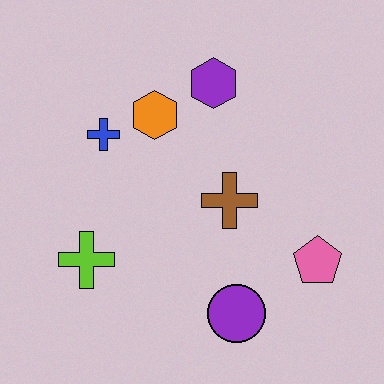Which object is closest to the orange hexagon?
The blue cross is closest to the orange hexagon.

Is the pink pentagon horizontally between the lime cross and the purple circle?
No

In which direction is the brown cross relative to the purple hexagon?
The brown cross is below the purple hexagon.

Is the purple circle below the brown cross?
Yes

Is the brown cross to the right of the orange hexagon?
Yes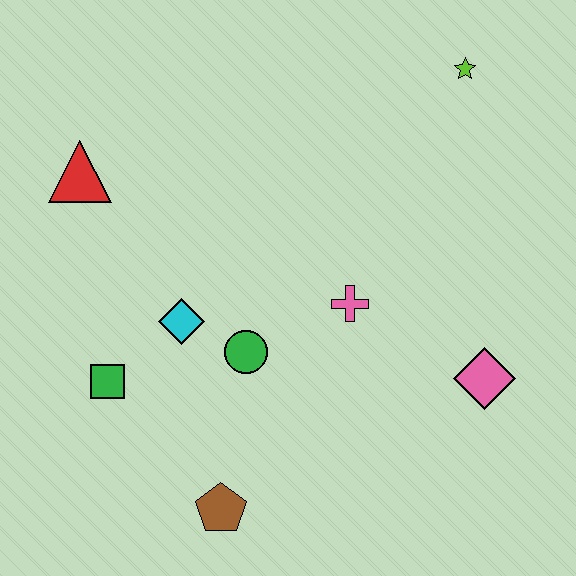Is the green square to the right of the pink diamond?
No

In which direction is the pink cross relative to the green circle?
The pink cross is to the right of the green circle.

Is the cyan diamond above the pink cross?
No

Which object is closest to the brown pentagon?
The green circle is closest to the brown pentagon.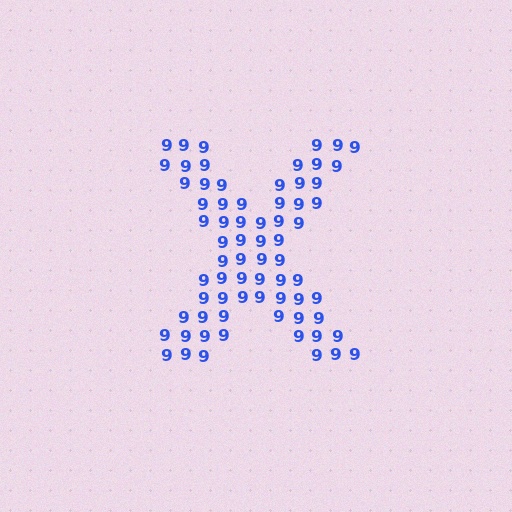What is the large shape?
The large shape is the letter X.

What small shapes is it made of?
It is made of small digit 9's.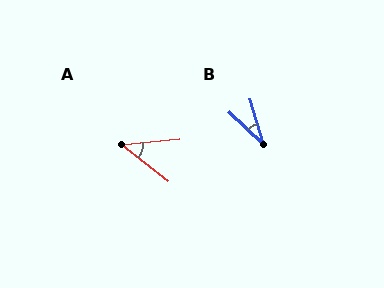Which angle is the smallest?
B, at approximately 30 degrees.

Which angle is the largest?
A, at approximately 44 degrees.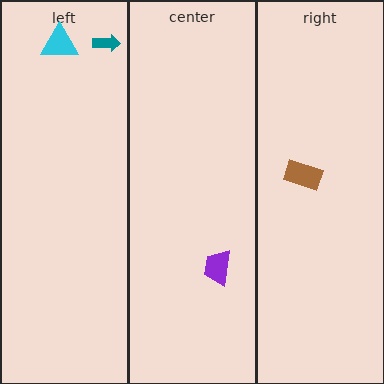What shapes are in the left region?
The teal arrow, the cyan triangle.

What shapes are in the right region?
The brown rectangle.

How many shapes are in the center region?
1.